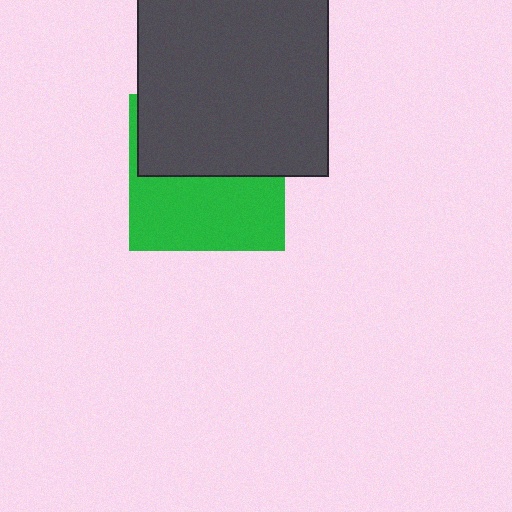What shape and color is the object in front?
The object in front is a dark gray rectangle.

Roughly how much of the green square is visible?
About half of it is visible (roughly 50%).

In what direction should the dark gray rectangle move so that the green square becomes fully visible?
The dark gray rectangle should move up. That is the shortest direction to clear the overlap and leave the green square fully visible.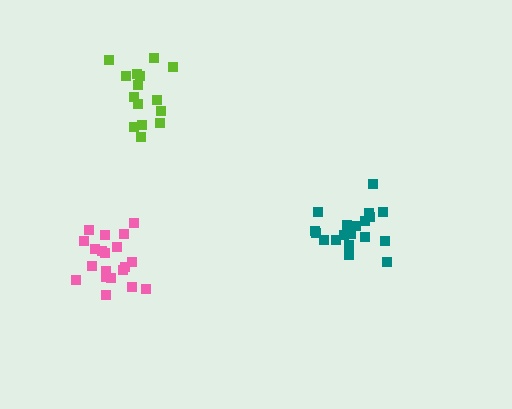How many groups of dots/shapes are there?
There are 3 groups.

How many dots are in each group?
Group 1: 20 dots, Group 2: 19 dots, Group 3: 15 dots (54 total).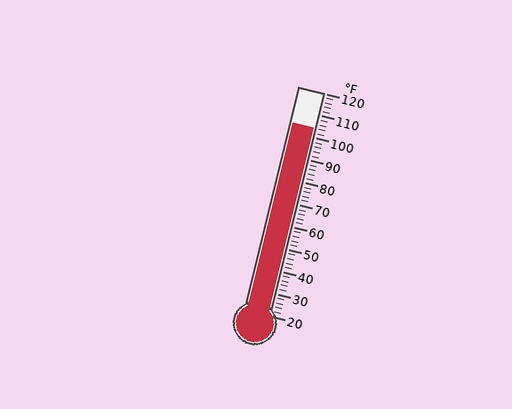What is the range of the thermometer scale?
The thermometer scale ranges from 20°F to 120°F.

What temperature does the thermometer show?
The thermometer shows approximately 104°F.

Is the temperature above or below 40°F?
The temperature is above 40°F.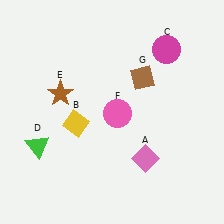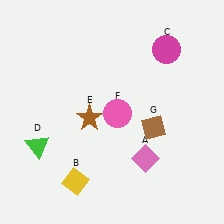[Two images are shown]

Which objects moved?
The objects that moved are: the yellow diamond (B), the brown star (E), the brown diamond (G).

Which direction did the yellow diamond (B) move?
The yellow diamond (B) moved down.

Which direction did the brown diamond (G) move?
The brown diamond (G) moved down.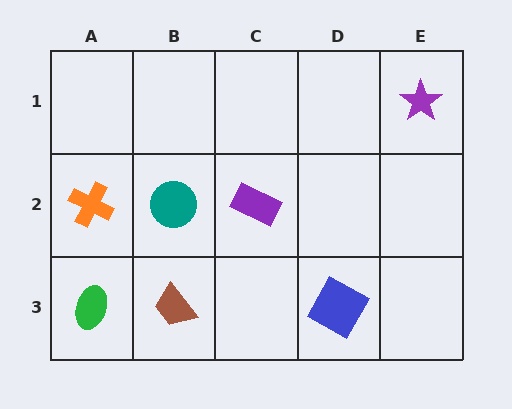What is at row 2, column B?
A teal circle.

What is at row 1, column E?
A purple star.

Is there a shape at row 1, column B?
No, that cell is empty.